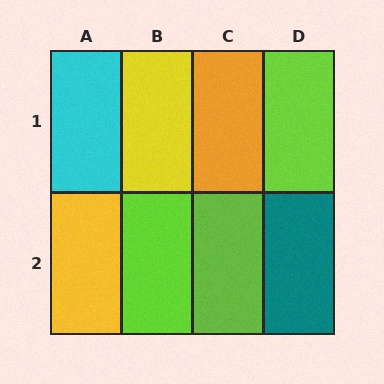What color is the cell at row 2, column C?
Lime.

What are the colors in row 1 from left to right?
Cyan, yellow, orange, lime.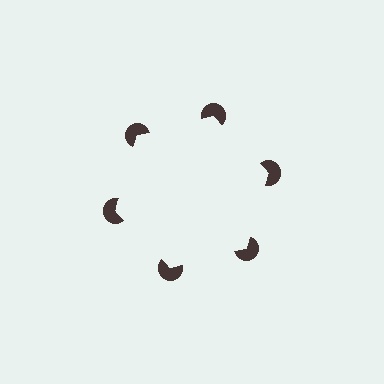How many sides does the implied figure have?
6 sides.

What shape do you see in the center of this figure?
An illusory hexagon — its edges are inferred from the aligned wedge cuts in the pac-man discs, not physically drawn.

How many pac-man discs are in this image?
There are 6 — one at each vertex of the illusory hexagon.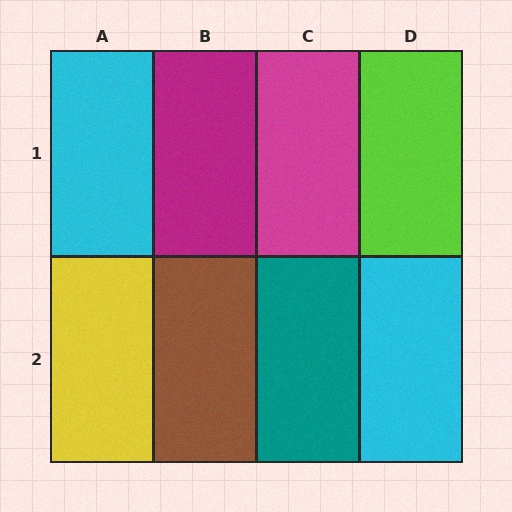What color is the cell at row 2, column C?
Teal.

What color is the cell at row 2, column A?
Yellow.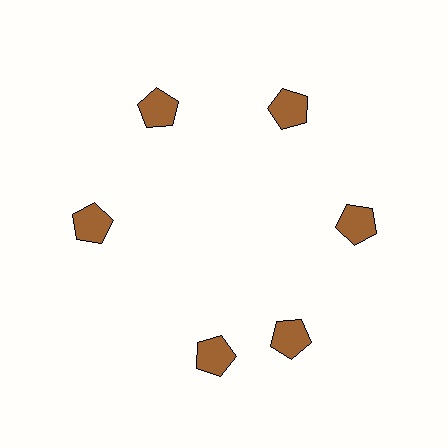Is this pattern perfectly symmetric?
No. The 6 brown pentagons are arranged in a ring, but one element near the 7 o'clock position is rotated out of alignment along the ring, breaking the 6-fold rotational symmetry.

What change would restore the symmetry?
The symmetry would be restored by rotating it back into even spacing with its neighbors so that all 6 pentagons sit at equal angles and equal distance from the center.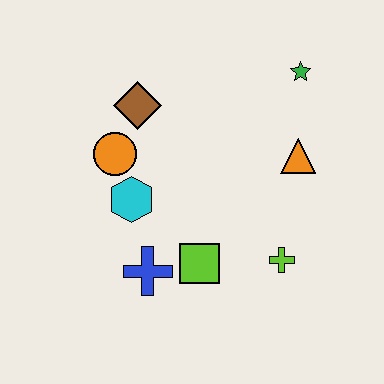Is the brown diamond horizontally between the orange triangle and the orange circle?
Yes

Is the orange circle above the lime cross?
Yes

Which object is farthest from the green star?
The blue cross is farthest from the green star.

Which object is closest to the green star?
The orange triangle is closest to the green star.